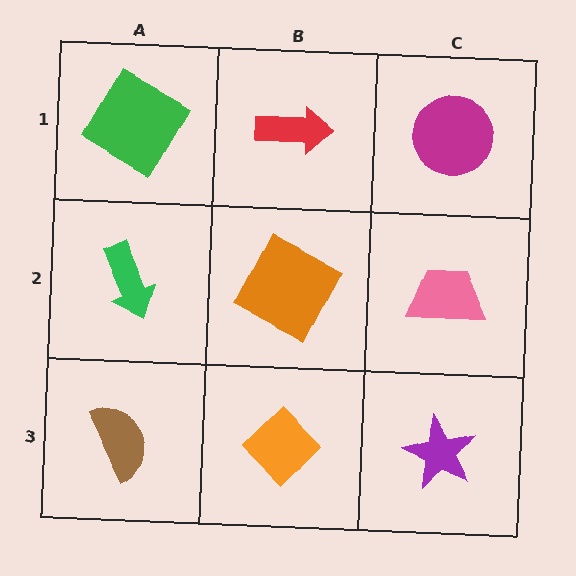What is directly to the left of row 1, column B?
A green square.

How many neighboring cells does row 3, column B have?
3.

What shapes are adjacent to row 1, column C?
A pink trapezoid (row 2, column C), a red arrow (row 1, column B).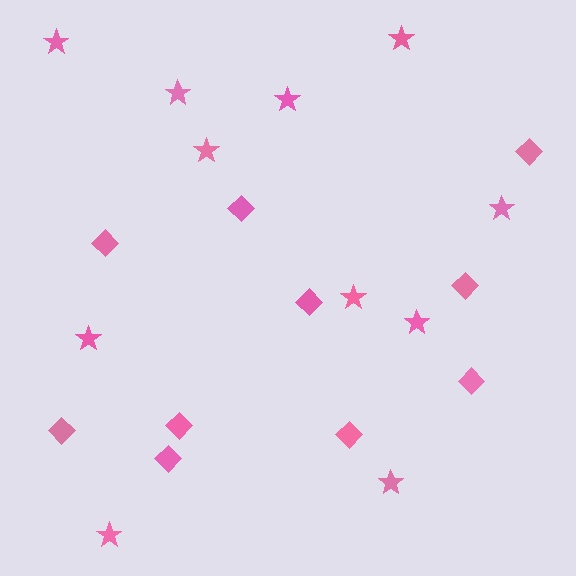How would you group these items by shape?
There are 2 groups: one group of diamonds (10) and one group of stars (11).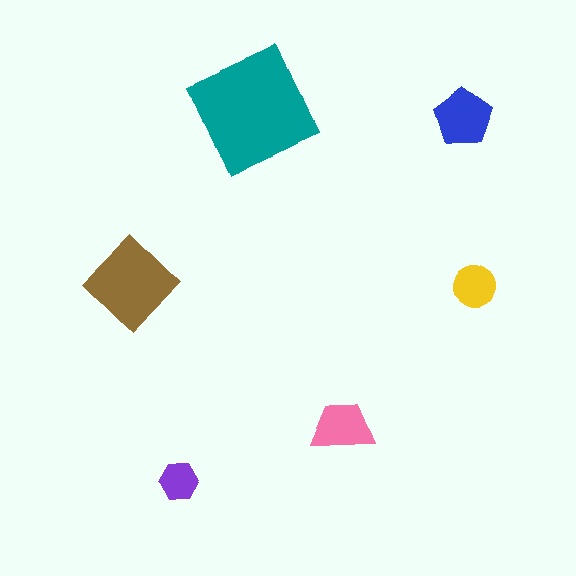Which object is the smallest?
The purple hexagon.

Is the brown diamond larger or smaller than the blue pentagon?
Larger.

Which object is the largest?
The teal square.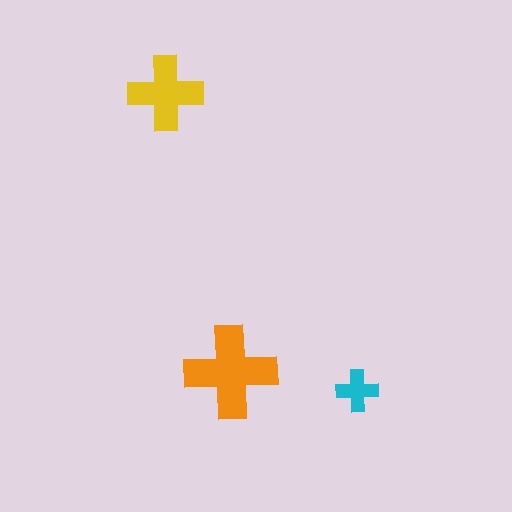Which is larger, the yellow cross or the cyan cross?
The yellow one.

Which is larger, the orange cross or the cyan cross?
The orange one.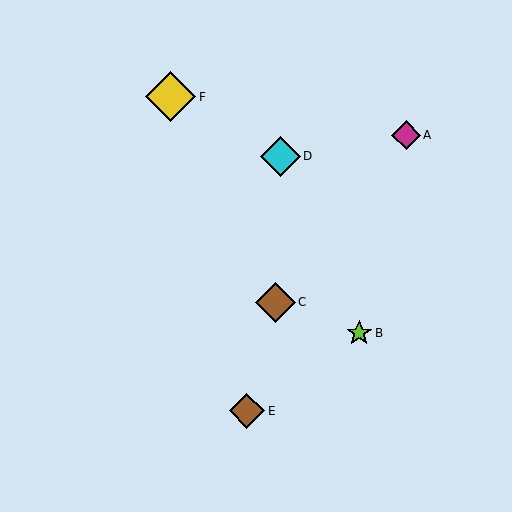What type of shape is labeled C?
Shape C is a brown diamond.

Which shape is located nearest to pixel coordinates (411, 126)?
The magenta diamond (labeled A) at (406, 135) is nearest to that location.